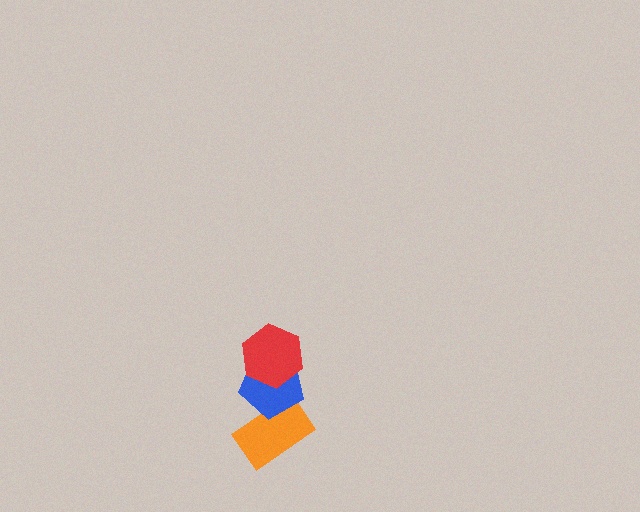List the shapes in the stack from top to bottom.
From top to bottom: the red hexagon, the blue pentagon, the orange rectangle.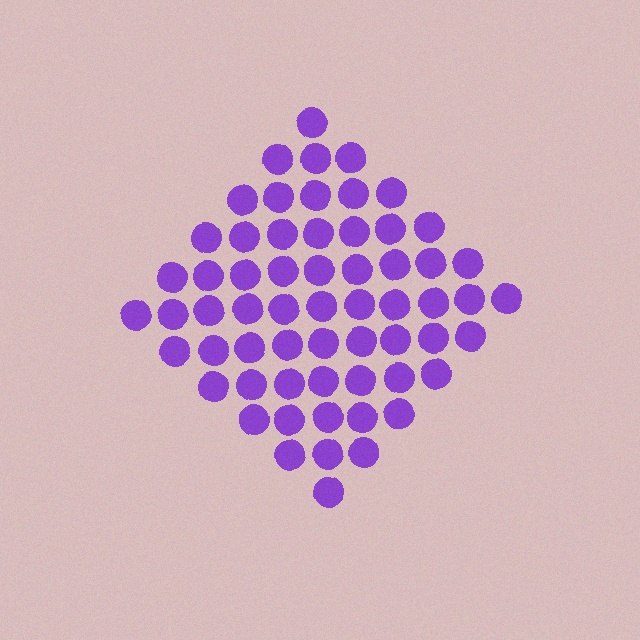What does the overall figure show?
The overall figure shows a diamond.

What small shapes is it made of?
It is made of small circles.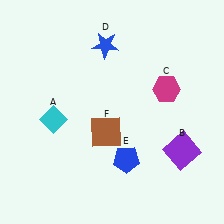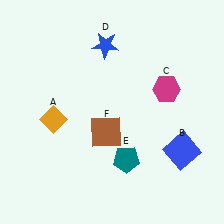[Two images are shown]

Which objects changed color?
A changed from cyan to orange. B changed from purple to blue. E changed from blue to teal.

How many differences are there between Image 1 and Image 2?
There are 3 differences between the two images.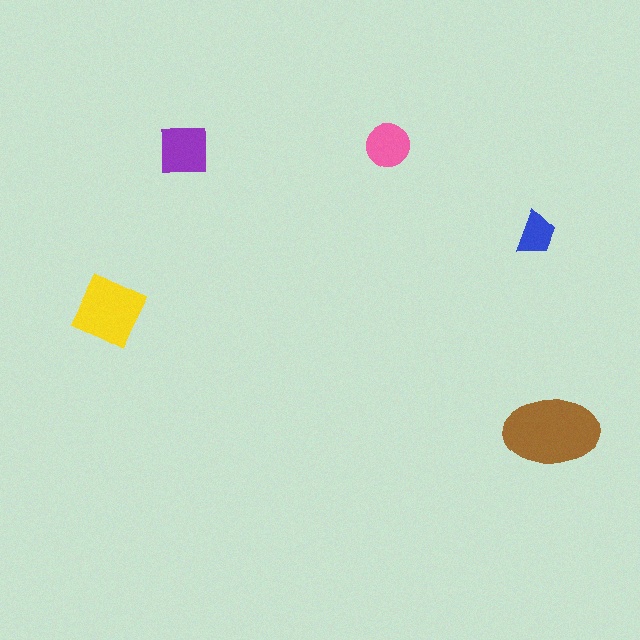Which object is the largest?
The brown ellipse.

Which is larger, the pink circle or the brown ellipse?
The brown ellipse.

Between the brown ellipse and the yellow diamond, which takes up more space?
The brown ellipse.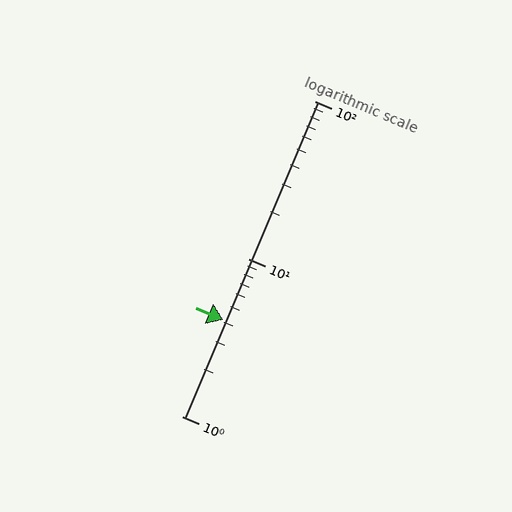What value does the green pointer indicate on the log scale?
The pointer indicates approximately 4.1.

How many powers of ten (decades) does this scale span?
The scale spans 2 decades, from 1 to 100.